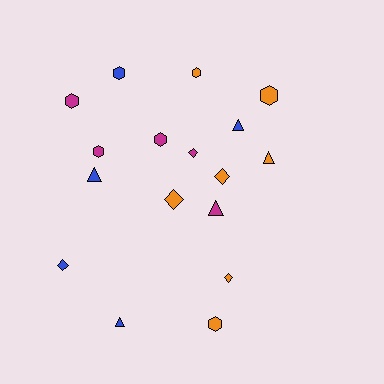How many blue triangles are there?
There are 3 blue triangles.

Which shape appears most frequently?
Hexagon, with 7 objects.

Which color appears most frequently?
Orange, with 7 objects.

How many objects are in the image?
There are 17 objects.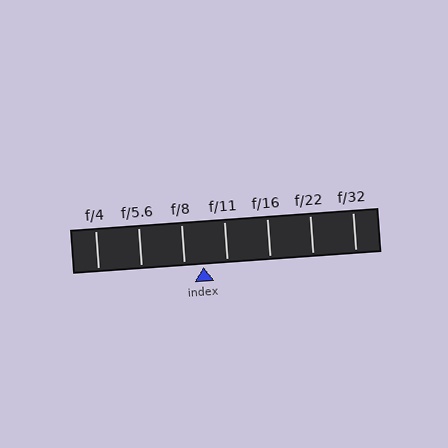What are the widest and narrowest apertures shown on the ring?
The widest aperture shown is f/4 and the narrowest is f/32.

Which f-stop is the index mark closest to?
The index mark is closest to f/8.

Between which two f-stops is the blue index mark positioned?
The index mark is between f/8 and f/11.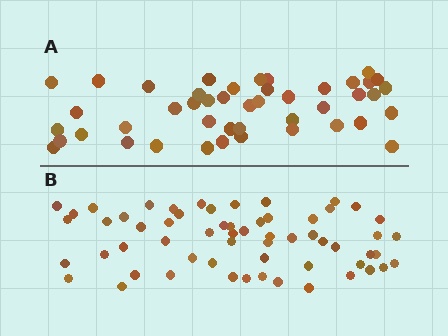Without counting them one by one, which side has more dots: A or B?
Region B (the bottom region) has more dots.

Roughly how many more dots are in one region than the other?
Region B has approximately 15 more dots than region A.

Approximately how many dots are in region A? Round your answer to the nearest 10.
About 40 dots. (The exact count is 45, which rounds to 40.)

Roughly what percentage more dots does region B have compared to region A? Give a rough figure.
About 35% more.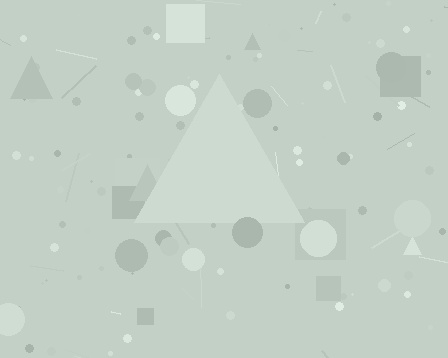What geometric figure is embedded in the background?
A triangle is embedded in the background.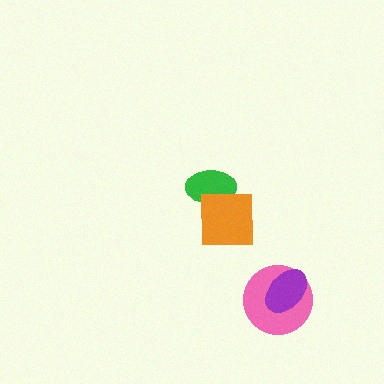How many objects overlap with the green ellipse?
1 object overlaps with the green ellipse.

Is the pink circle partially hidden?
Yes, it is partially covered by another shape.